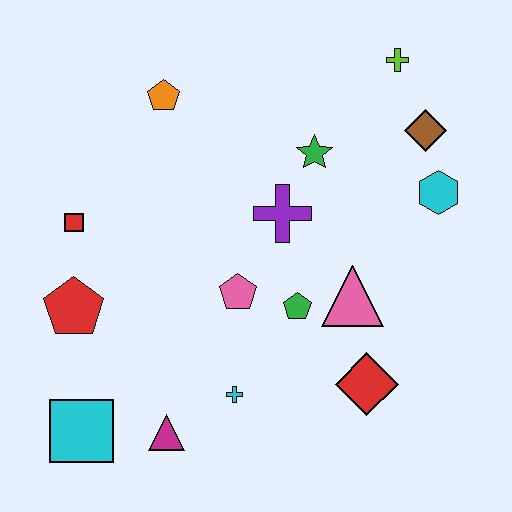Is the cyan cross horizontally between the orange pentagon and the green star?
Yes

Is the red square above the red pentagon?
Yes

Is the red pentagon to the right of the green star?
No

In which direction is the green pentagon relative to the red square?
The green pentagon is to the right of the red square.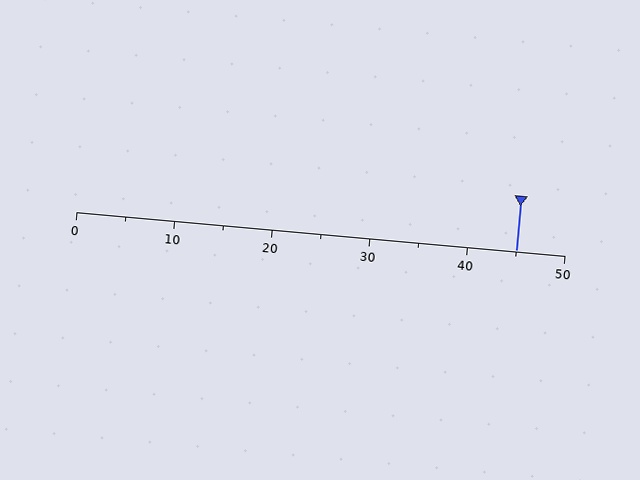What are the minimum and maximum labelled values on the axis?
The axis runs from 0 to 50.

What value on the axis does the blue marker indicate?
The marker indicates approximately 45.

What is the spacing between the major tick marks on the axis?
The major ticks are spaced 10 apart.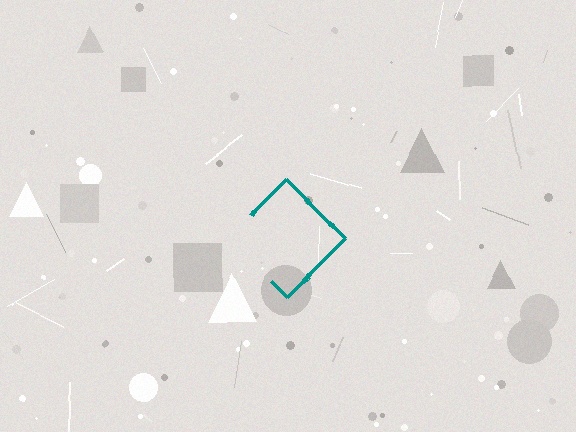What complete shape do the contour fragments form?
The contour fragments form a diamond.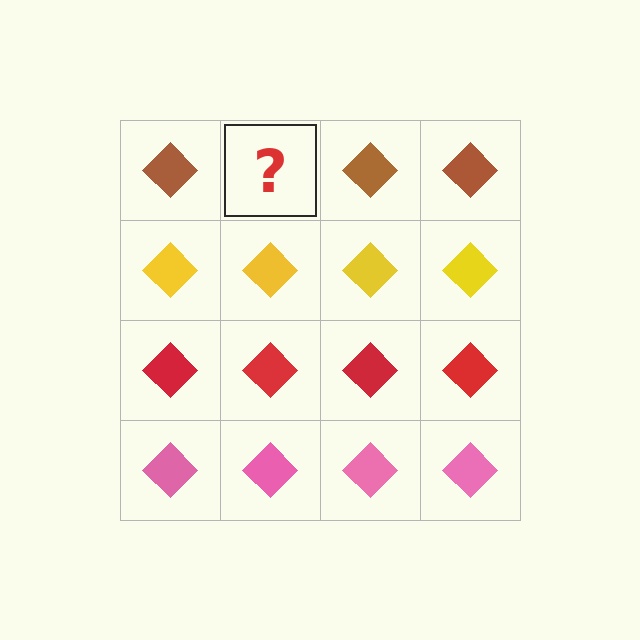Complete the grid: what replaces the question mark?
The question mark should be replaced with a brown diamond.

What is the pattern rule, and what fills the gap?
The rule is that each row has a consistent color. The gap should be filled with a brown diamond.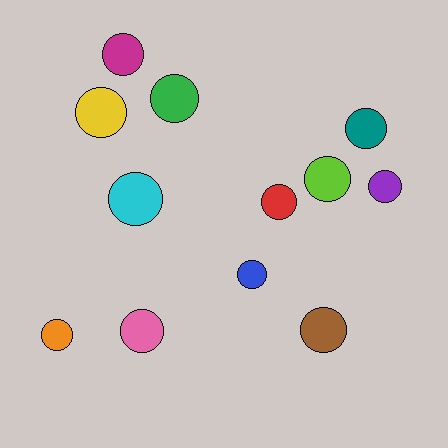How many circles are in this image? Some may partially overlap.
There are 12 circles.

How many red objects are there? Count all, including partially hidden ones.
There is 1 red object.